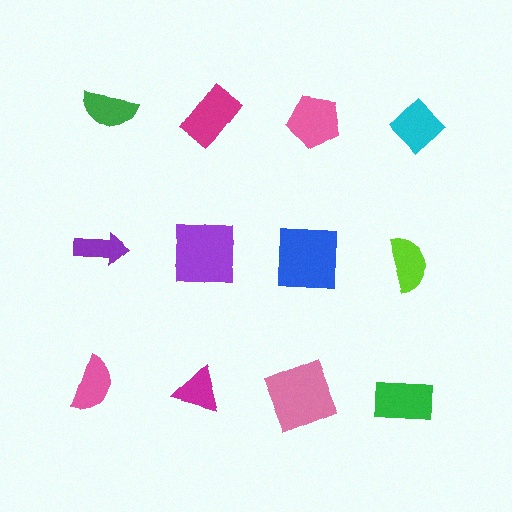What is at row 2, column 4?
A lime semicircle.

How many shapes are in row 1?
4 shapes.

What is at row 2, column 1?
A purple arrow.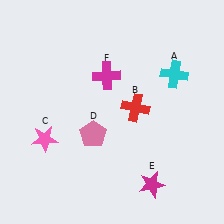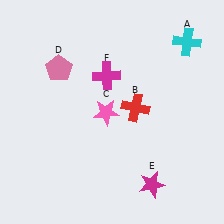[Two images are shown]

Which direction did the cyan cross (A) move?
The cyan cross (A) moved up.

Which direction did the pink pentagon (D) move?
The pink pentagon (D) moved up.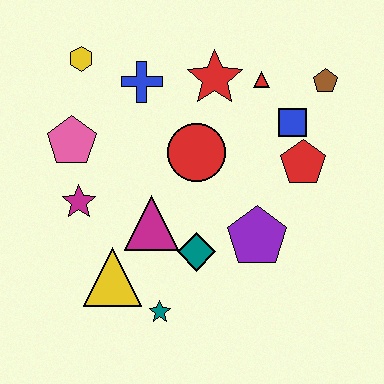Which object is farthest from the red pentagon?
The yellow hexagon is farthest from the red pentagon.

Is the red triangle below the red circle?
No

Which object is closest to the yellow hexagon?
The blue cross is closest to the yellow hexagon.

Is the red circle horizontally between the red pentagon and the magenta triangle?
Yes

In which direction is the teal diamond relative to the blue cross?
The teal diamond is below the blue cross.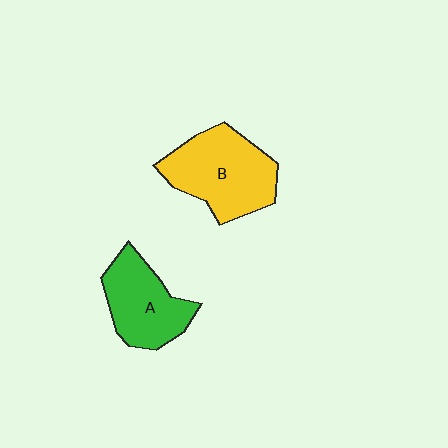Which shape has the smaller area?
Shape A (green).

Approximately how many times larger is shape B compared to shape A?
Approximately 1.3 times.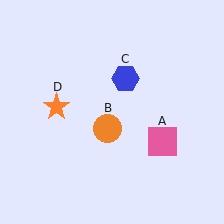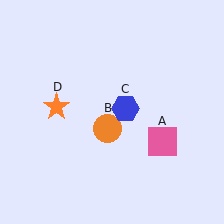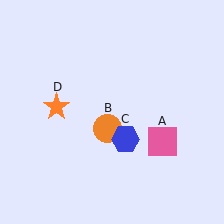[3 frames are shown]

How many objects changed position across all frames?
1 object changed position: blue hexagon (object C).